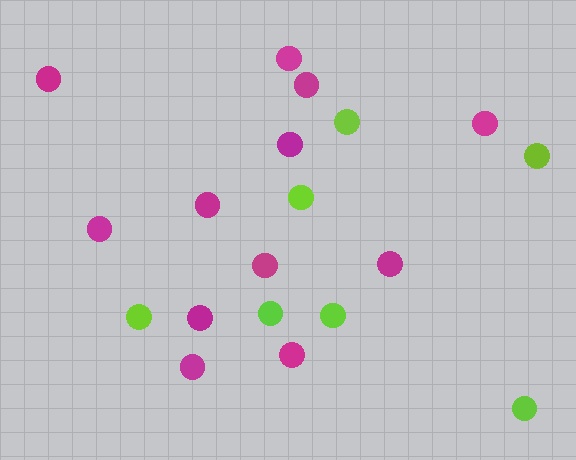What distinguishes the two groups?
There are 2 groups: one group of magenta circles (12) and one group of lime circles (7).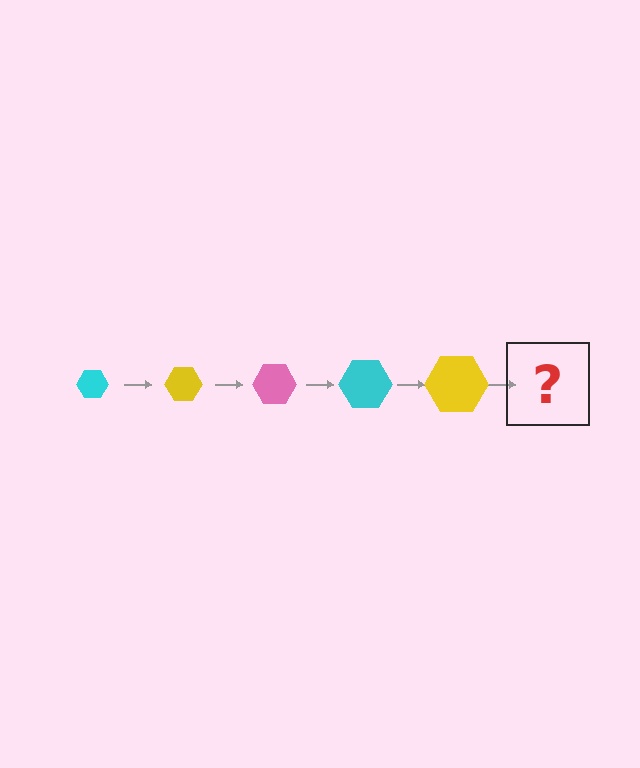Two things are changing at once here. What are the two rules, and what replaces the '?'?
The two rules are that the hexagon grows larger each step and the color cycles through cyan, yellow, and pink. The '?' should be a pink hexagon, larger than the previous one.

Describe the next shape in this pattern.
It should be a pink hexagon, larger than the previous one.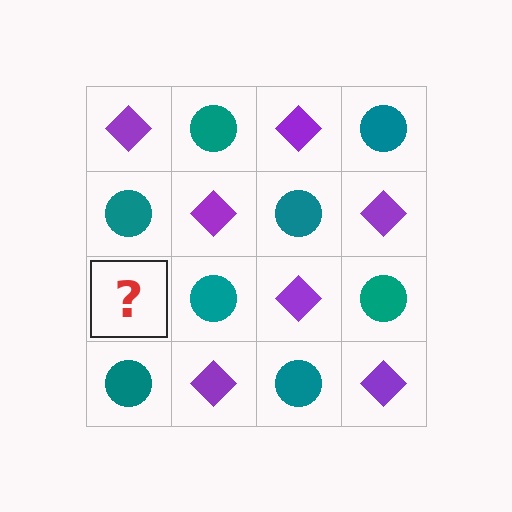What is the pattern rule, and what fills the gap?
The rule is that it alternates purple diamond and teal circle in a checkerboard pattern. The gap should be filled with a purple diamond.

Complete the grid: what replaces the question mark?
The question mark should be replaced with a purple diamond.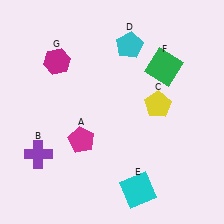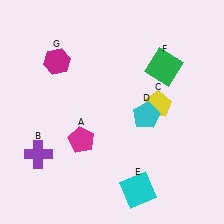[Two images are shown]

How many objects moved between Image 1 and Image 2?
1 object moved between the two images.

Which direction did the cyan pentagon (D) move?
The cyan pentagon (D) moved down.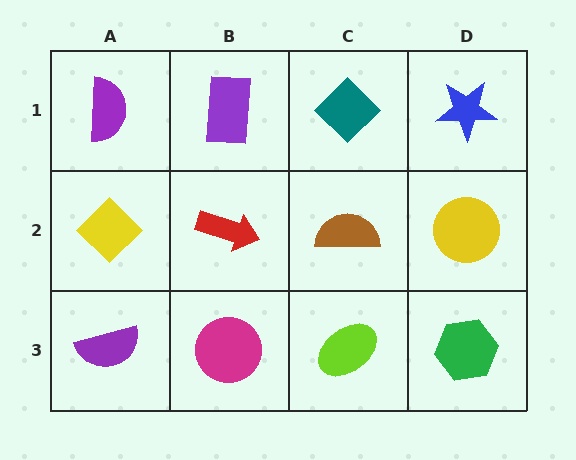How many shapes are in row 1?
4 shapes.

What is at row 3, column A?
A purple semicircle.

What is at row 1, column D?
A blue star.